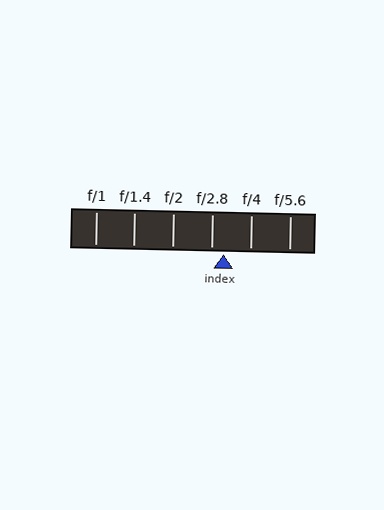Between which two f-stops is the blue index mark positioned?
The index mark is between f/2.8 and f/4.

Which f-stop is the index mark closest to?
The index mark is closest to f/2.8.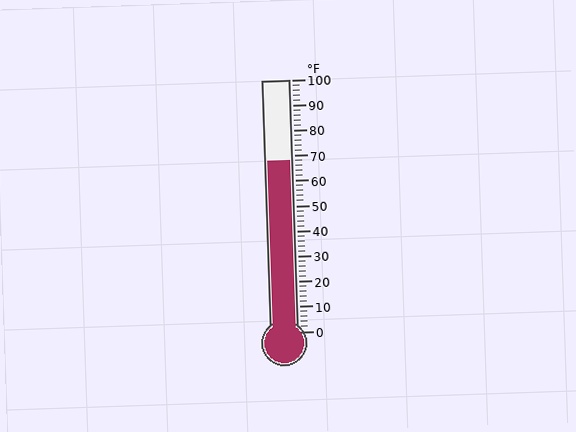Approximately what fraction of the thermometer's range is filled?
The thermometer is filled to approximately 70% of its range.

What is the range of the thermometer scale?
The thermometer scale ranges from 0°F to 100°F.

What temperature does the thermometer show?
The thermometer shows approximately 68°F.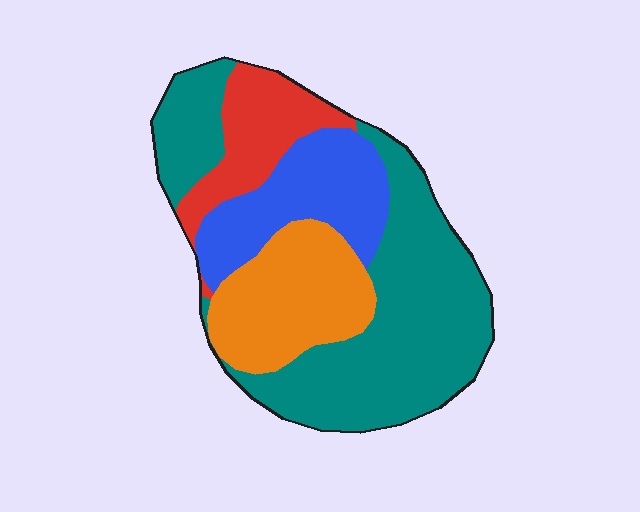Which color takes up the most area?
Teal, at roughly 45%.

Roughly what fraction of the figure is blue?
Blue takes up between a sixth and a third of the figure.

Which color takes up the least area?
Red, at roughly 15%.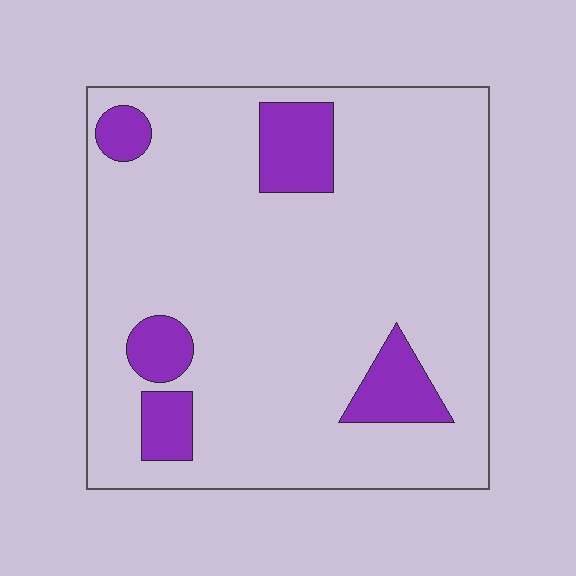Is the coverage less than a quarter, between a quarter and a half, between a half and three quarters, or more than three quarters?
Less than a quarter.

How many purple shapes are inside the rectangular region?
5.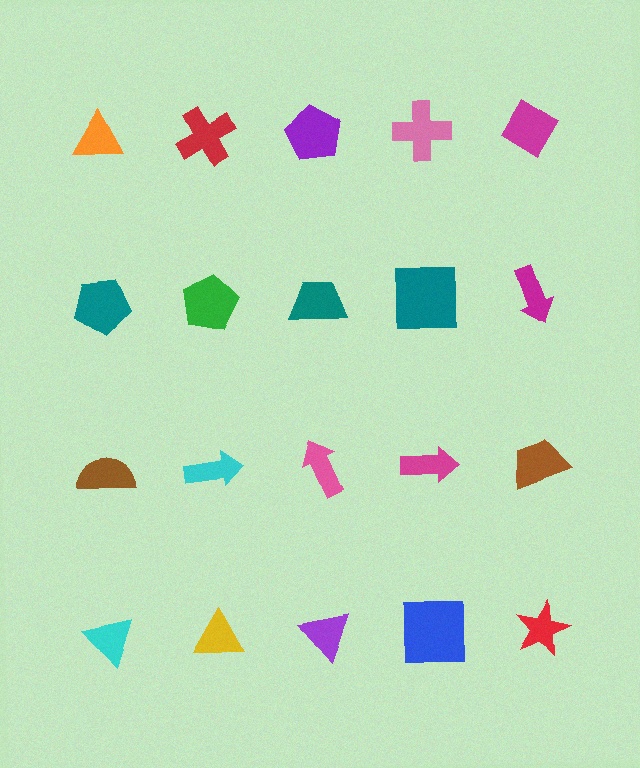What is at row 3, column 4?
A magenta arrow.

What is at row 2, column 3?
A teal trapezoid.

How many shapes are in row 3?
5 shapes.